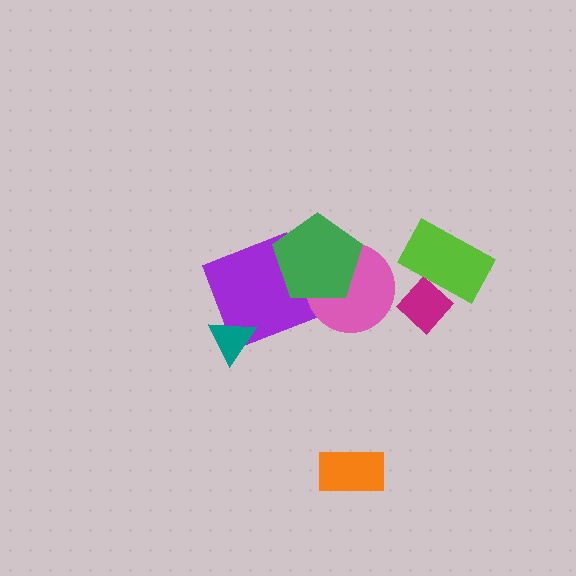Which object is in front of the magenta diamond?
The lime rectangle is in front of the magenta diamond.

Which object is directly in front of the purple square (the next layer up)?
The teal triangle is directly in front of the purple square.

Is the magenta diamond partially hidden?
Yes, it is partially covered by another shape.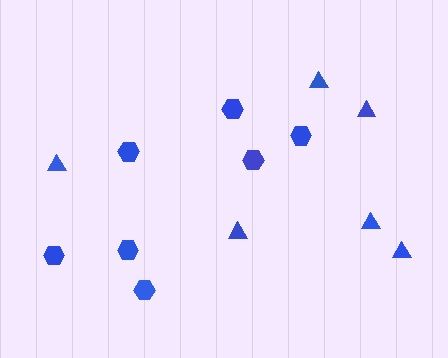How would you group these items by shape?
There are 2 groups: one group of hexagons (7) and one group of triangles (6).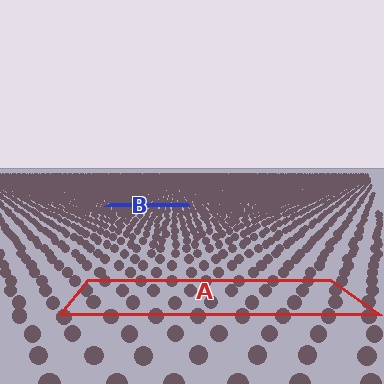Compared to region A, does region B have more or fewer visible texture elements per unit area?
Region B has more texture elements per unit area — they are packed more densely because it is farther away.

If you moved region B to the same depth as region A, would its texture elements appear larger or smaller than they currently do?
They would appear larger. At a closer depth, the same texture elements are projected at a bigger on-screen size.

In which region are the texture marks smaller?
The texture marks are smaller in region B, because it is farther away.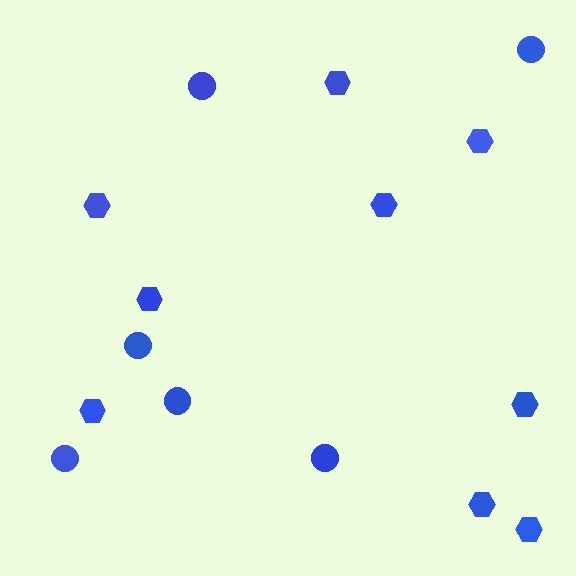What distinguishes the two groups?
There are 2 groups: one group of hexagons (9) and one group of circles (6).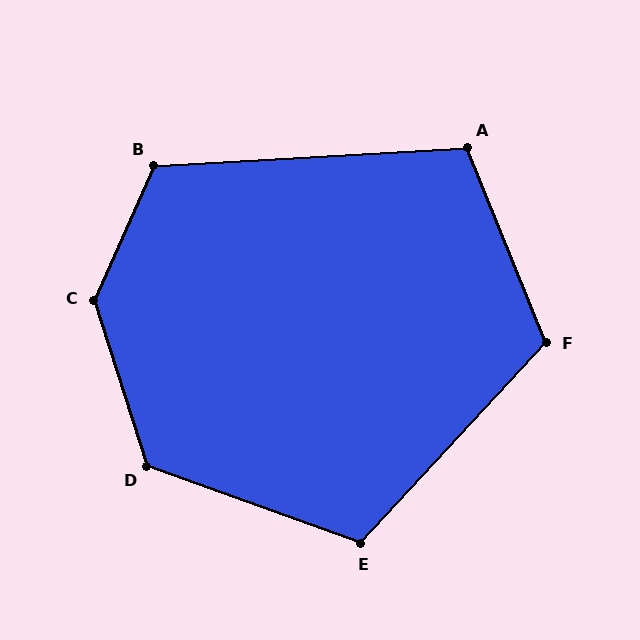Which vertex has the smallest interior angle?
A, at approximately 109 degrees.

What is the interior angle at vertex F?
Approximately 115 degrees (obtuse).